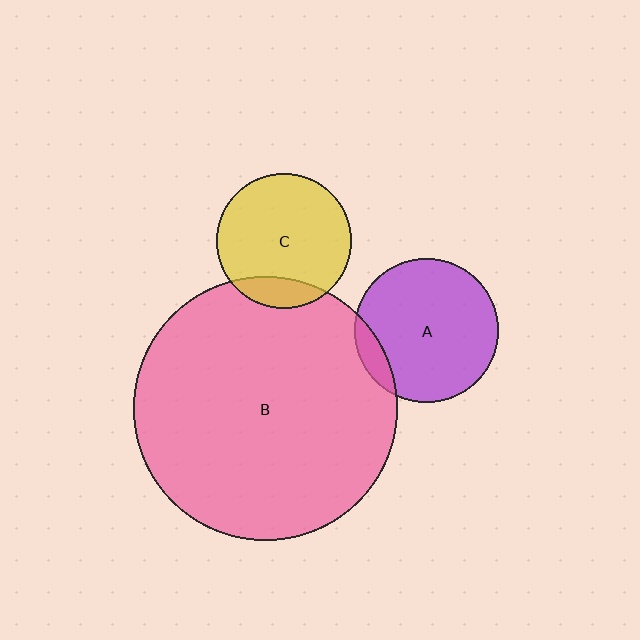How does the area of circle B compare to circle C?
Approximately 3.8 times.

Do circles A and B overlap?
Yes.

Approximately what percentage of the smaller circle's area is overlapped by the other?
Approximately 10%.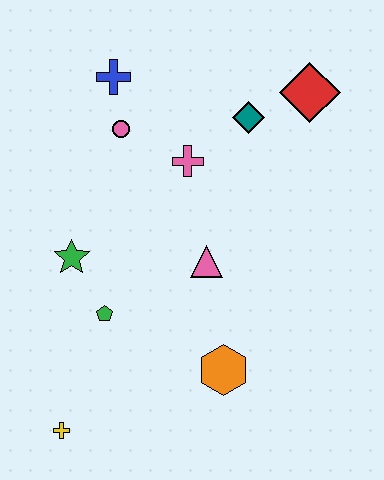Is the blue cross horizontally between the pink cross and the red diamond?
No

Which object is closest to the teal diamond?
The red diamond is closest to the teal diamond.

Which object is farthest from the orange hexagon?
The blue cross is farthest from the orange hexagon.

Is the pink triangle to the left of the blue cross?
No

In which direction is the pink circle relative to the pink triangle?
The pink circle is above the pink triangle.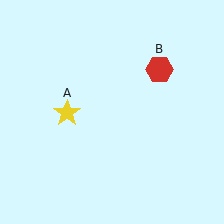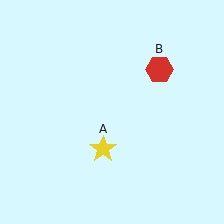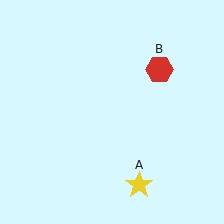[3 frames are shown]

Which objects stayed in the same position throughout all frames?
Red hexagon (object B) remained stationary.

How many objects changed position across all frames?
1 object changed position: yellow star (object A).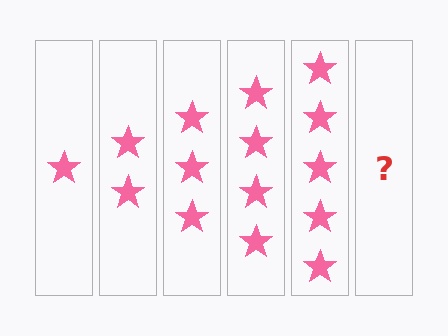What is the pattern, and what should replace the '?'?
The pattern is that each step adds one more star. The '?' should be 6 stars.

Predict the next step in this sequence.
The next step is 6 stars.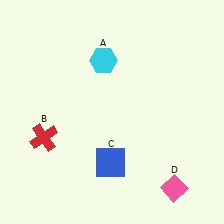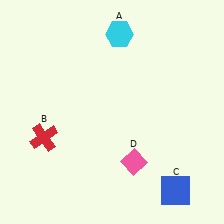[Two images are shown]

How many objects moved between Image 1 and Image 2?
3 objects moved between the two images.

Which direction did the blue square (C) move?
The blue square (C) moved right.